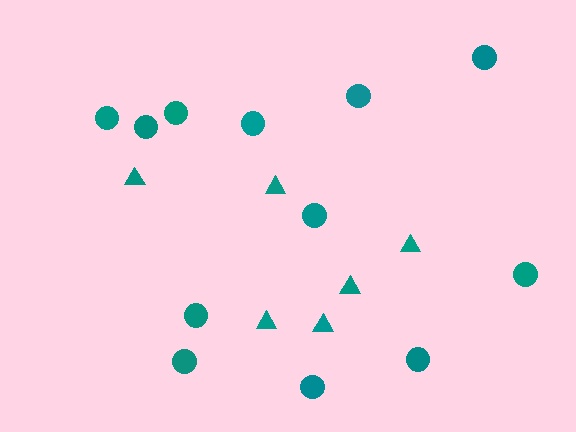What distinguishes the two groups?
There are 2 groups: one group of triangles (6) and one group of circles (12).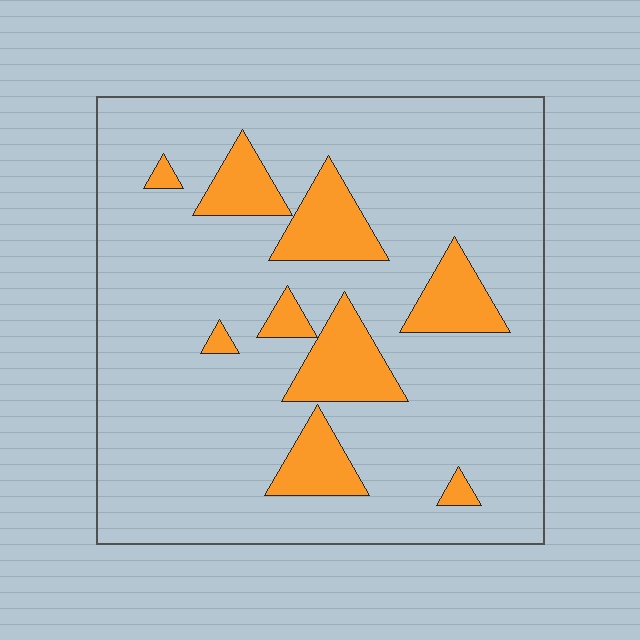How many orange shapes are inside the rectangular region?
9.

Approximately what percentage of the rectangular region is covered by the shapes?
Approximately 15%.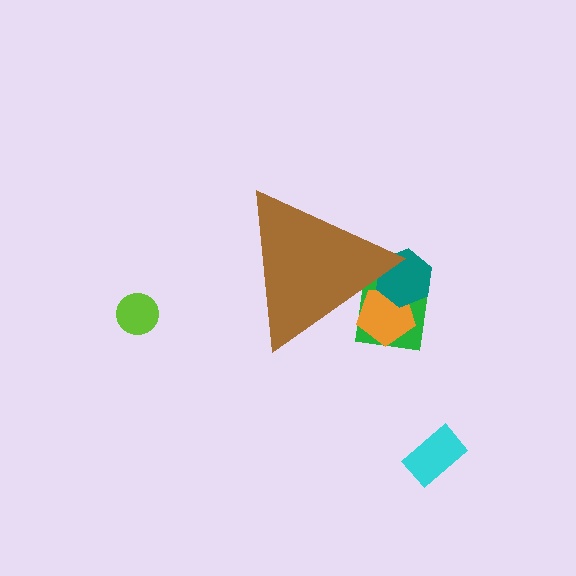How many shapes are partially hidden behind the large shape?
3 shapes are partially hidden.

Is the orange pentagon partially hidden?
Yes, the orange pentagon is partially hidden behind the brown triangle.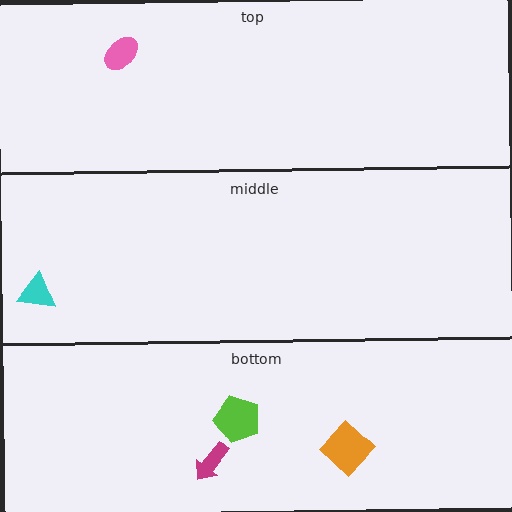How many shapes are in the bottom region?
3.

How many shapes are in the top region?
1.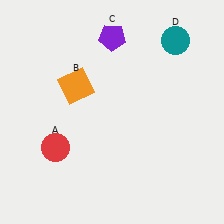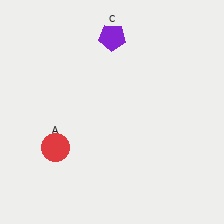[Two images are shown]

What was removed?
The teal circle (D), the orange square (B) were removed in Image 2.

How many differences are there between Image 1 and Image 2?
There are 2 differences between the two images.